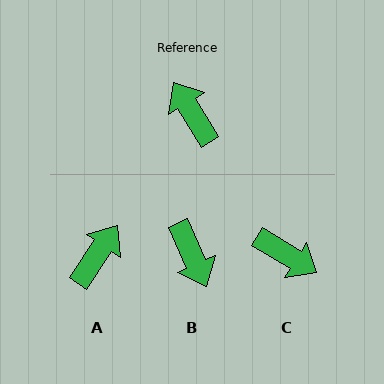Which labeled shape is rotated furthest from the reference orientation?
B, about 173 degrees away.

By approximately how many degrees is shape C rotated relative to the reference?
Approximately 153 degrees clockwise.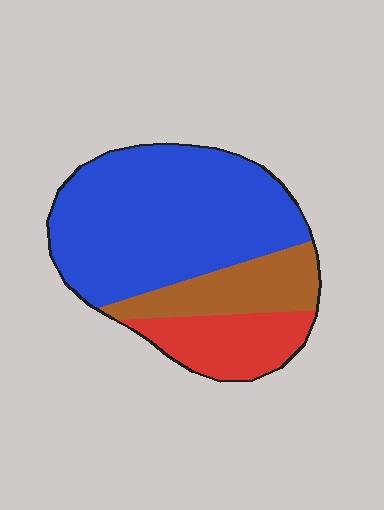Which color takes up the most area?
Blue, at roughly 60%.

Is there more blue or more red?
Blue.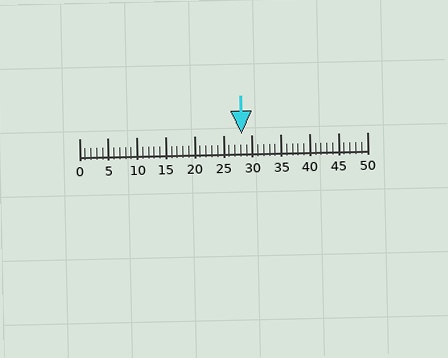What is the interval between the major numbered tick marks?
The major tick marks are spaced 5 units apart.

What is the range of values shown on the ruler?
The ruler shows values from 0 to 50.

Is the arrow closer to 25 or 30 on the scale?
The arrow is closer to 30.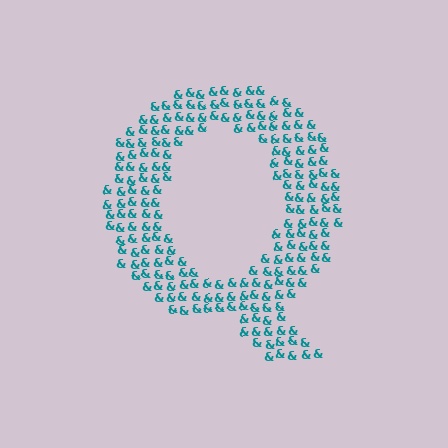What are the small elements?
The small elements are ampersands.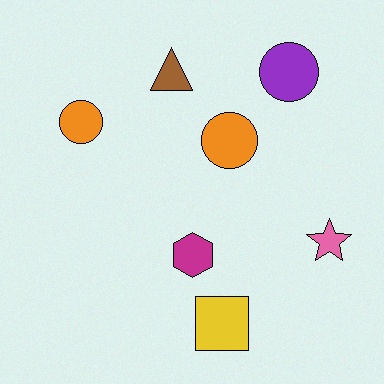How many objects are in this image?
There are 7 objects.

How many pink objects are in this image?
There is 1 pink object.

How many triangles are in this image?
There is 1 triangle.